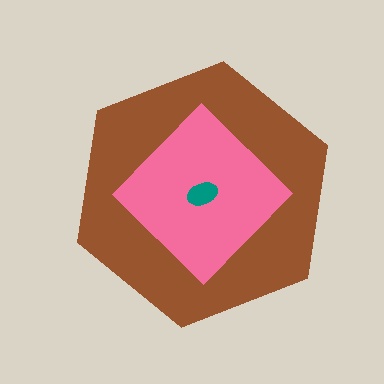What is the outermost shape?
The brown hexagon.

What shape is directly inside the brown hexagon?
The pink diamond.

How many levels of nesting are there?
3.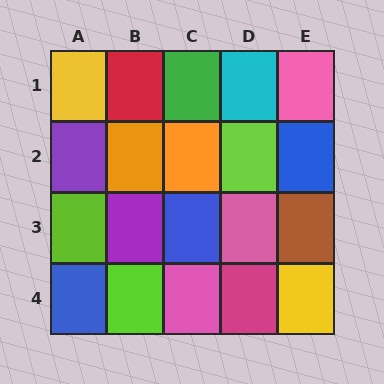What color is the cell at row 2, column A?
Purple.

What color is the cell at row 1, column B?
Red.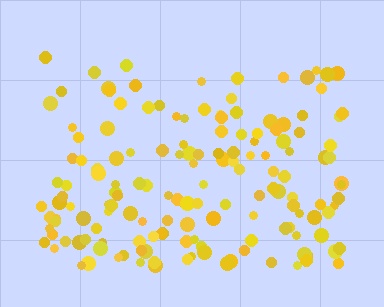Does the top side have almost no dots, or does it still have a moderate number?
Still a moderate number, just noticeably fewer than the bottom.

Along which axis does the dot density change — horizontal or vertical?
Vertical.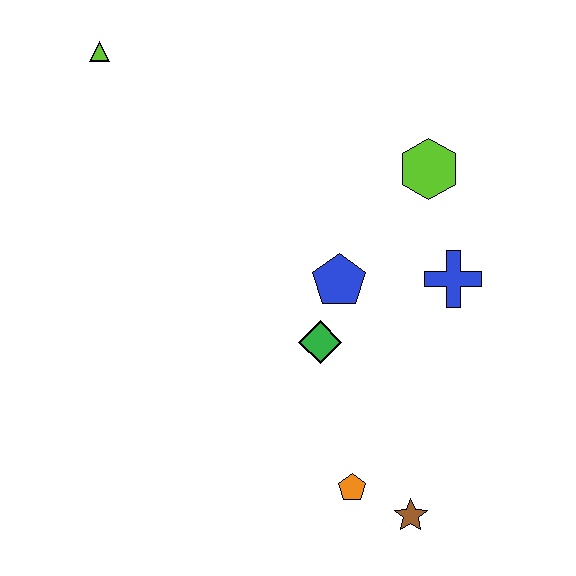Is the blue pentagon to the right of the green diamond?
Yes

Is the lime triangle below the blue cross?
No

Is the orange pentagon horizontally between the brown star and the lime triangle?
Yes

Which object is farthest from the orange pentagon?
The lime triangle is farthest from the orange pentagon.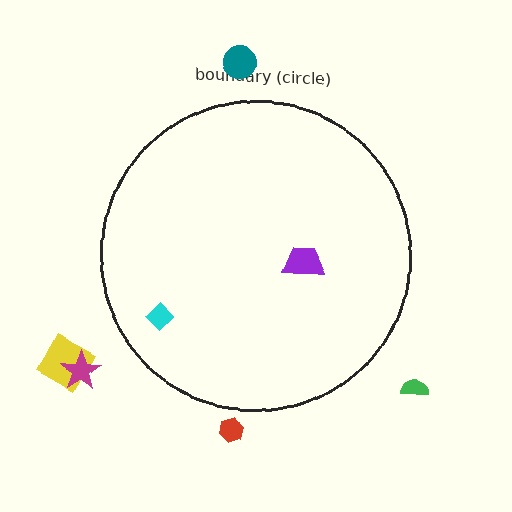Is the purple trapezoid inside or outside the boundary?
Inside.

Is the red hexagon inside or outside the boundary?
Outside.